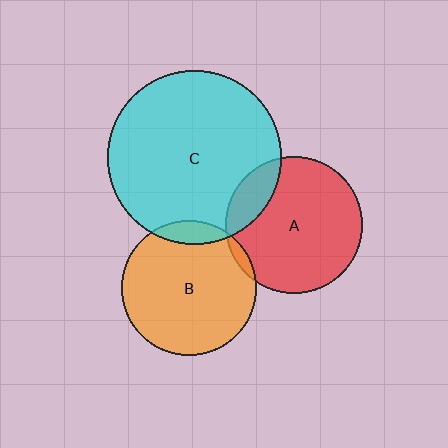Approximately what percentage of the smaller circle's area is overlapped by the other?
Approximately 15%.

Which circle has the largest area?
Circle C (cyan).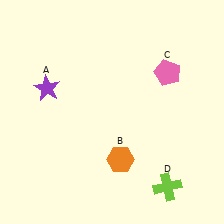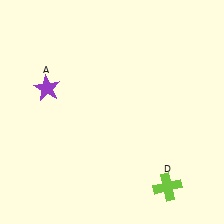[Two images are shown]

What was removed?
The orange hexagon (B), the pink pentagon (C) were removed in Image 2.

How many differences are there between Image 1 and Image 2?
There are 2 differences between the two images.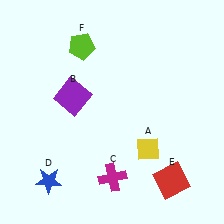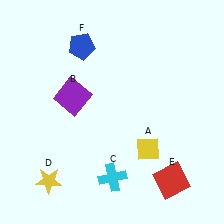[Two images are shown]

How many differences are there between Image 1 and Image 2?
There are 3 differences between the two images.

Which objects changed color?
C changed from magenta to cyan. D changed from blue to yellow. F changed from lime to blue.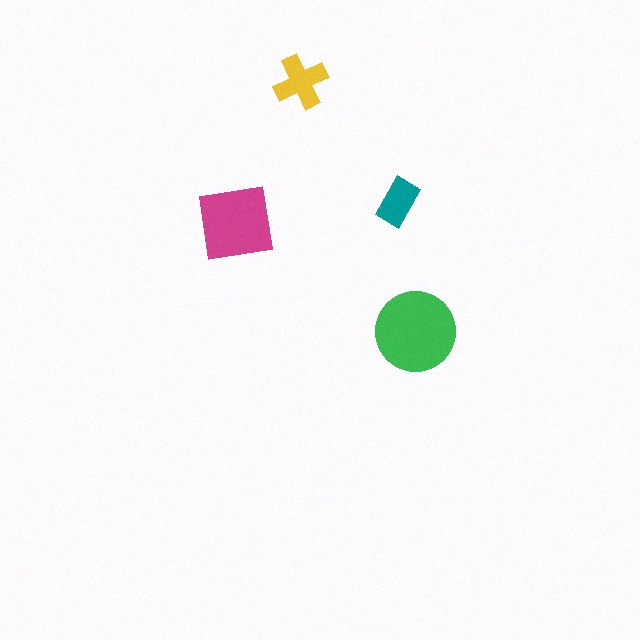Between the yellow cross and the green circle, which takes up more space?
The green circle.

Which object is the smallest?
The teal rectangle.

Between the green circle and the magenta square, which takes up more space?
The green circle.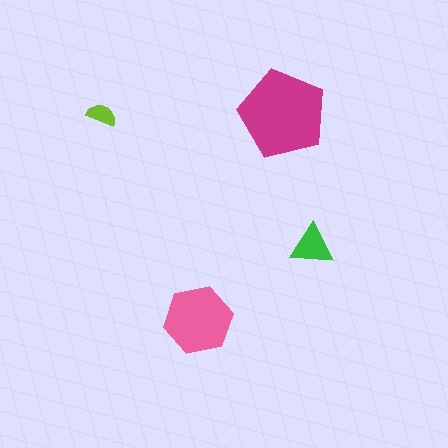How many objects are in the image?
There are 4 objects in the image.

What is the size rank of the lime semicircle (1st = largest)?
4th.